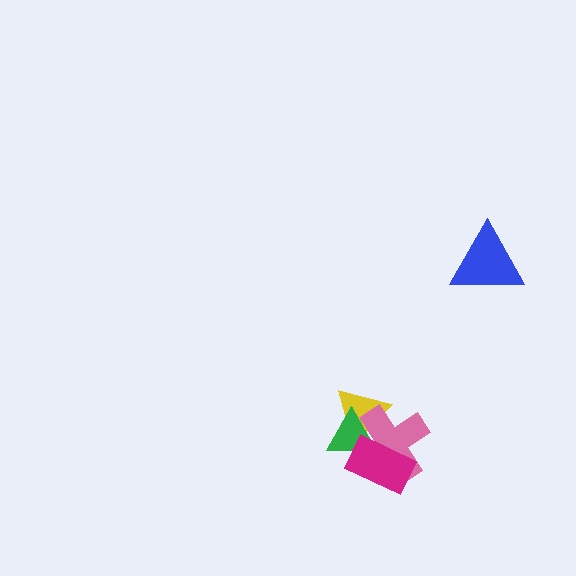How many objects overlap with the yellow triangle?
3 objects overlap with the yellow triangle.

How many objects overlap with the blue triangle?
0 objects overlap with the blue triangle.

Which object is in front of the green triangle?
The magenta rectangle is in front of the green triangle.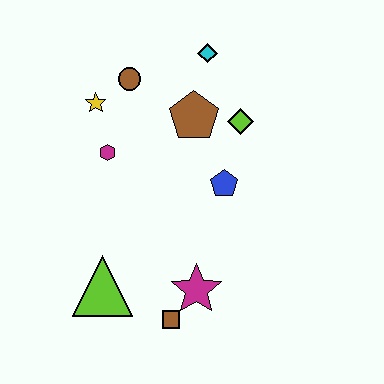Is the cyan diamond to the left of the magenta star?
No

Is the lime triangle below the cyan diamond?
Yes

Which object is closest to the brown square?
The magenta star is closest to the brown square.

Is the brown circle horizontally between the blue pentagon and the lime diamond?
No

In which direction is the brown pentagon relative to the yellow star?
The brown pentagon is to the right of the yellow star.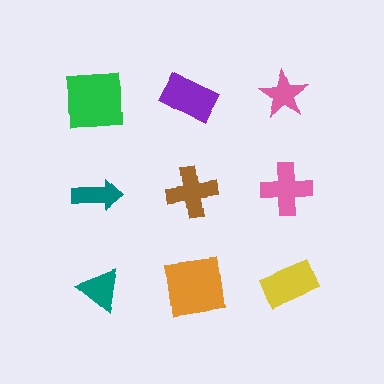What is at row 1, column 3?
A pink star.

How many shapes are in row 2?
3 shapes.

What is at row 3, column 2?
An orange square.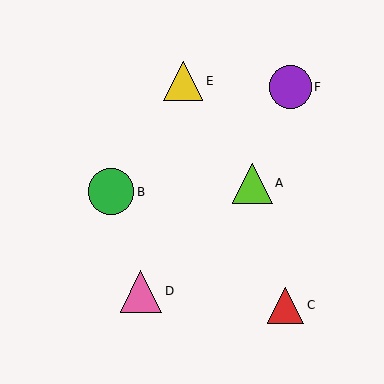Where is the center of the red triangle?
The center of the red triangle is at (286, 305).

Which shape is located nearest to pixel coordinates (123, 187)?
The green circle (labeled B) at (111, 192) is nearest to that location.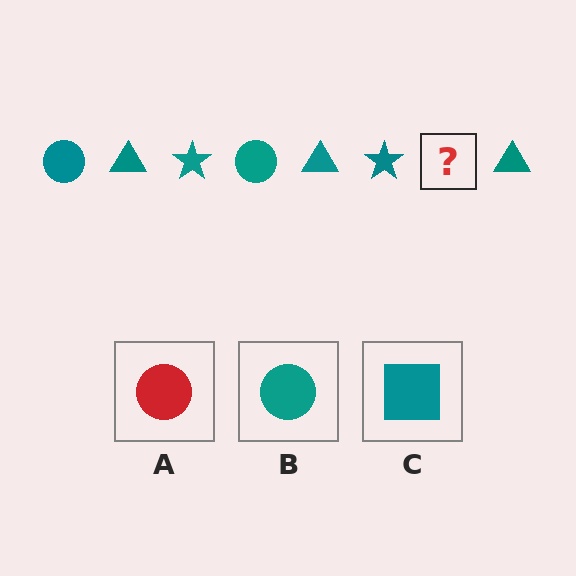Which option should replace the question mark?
Option B.